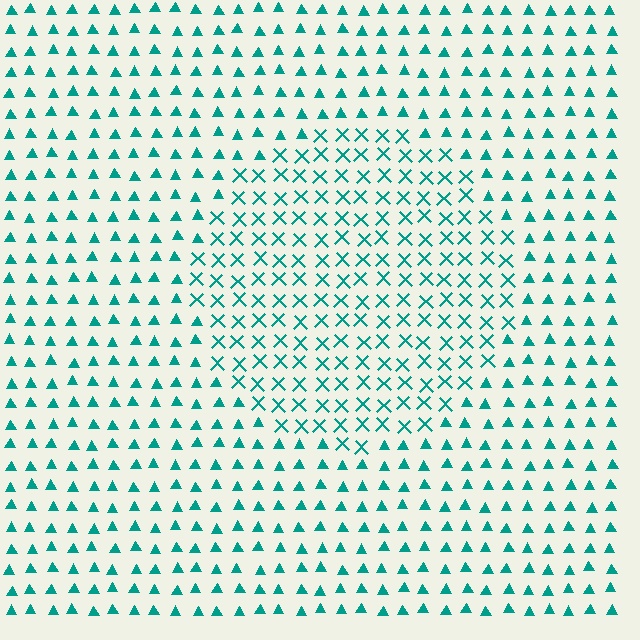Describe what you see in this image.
The image is filled with small teal elements arranged in a uniform grid. A circle-shaped region contains X marks, while the surrounding area contains triangles. The boundary is defined purely by the change in element shape.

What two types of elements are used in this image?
The image uses X marks inside the circle region and triangles outside it.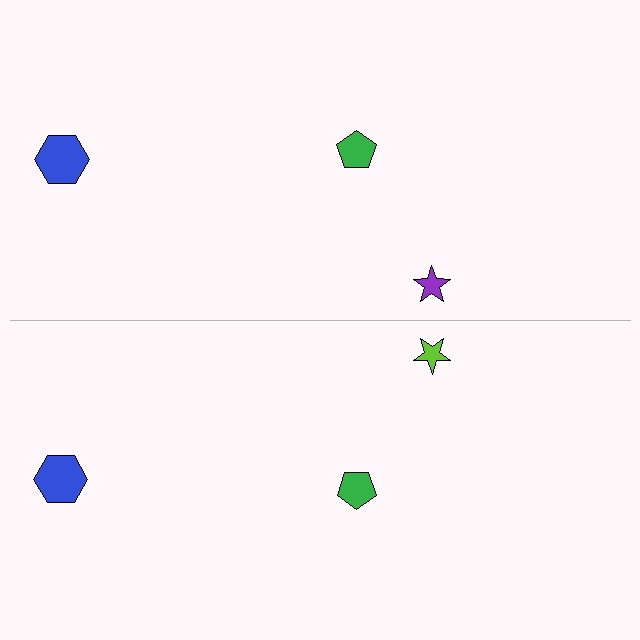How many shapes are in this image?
There are 6 shapes in this image.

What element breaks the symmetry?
The lime star on the bottom side breaks the symmetry — its mirror counterpart is purple.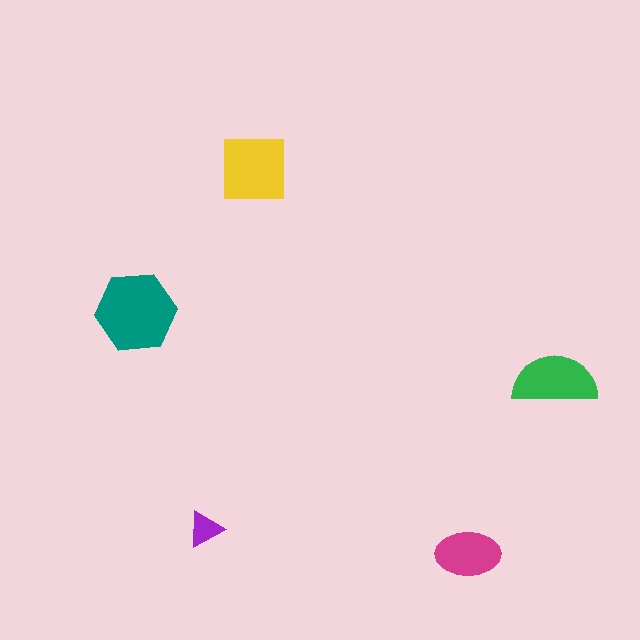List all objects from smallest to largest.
The purple triangle, the magenta ellipse, the green semicircle, the yellow square, the teal hexagon.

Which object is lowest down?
The magenta ellipse is bottommost.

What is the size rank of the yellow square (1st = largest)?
2nd.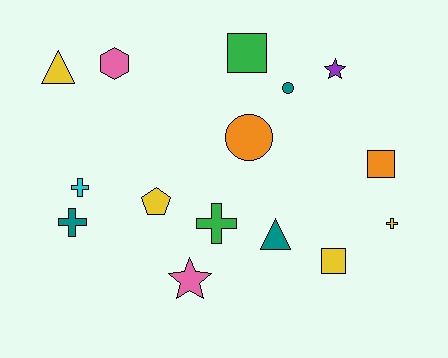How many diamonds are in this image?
There are no diamonds.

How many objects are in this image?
There are 15 objects.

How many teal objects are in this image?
There are 3 teal objects.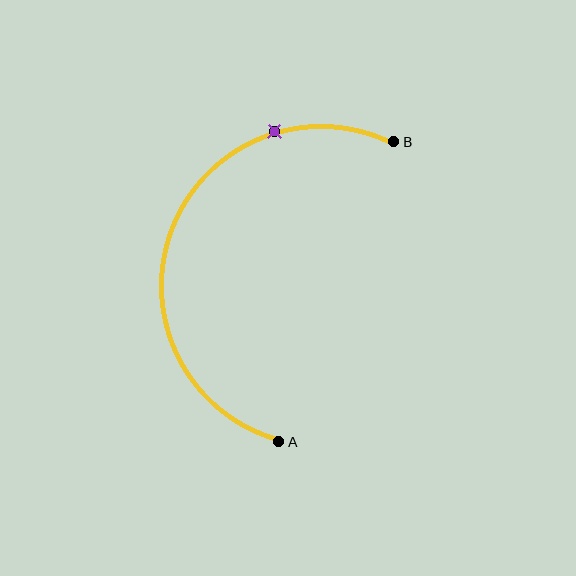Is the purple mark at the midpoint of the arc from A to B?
No. The purple mark lies on the arc but is closer to endpoint B. The arc midpoint would be at the point on the curve equidistant along the arc from both A and B.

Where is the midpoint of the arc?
The arc midpoint is the point on the curve farthest from the straight line joining A and B. It sits to the left of that line.